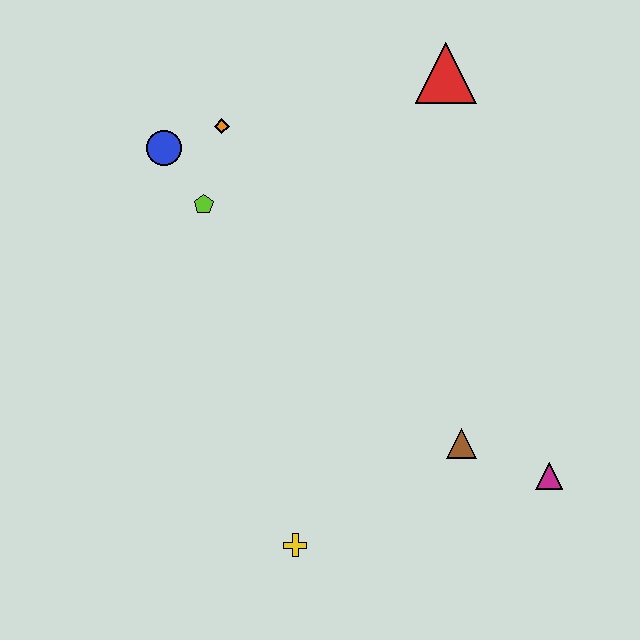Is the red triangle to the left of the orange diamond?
No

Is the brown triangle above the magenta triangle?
Yes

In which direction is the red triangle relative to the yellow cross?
The red triangle is above the yellow cross.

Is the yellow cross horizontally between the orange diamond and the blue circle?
No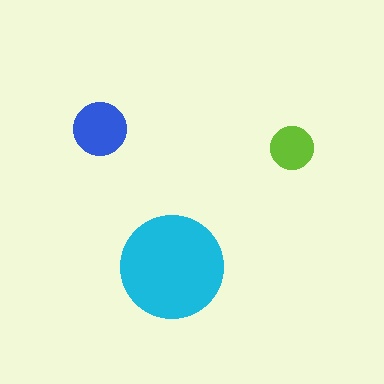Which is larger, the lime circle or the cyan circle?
The cyan one.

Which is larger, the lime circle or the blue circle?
The blue one.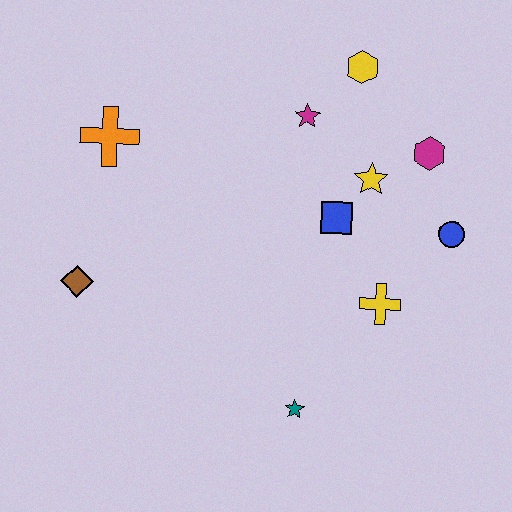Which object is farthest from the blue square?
The brown diamond is farthest from the blue square.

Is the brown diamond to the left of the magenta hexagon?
Yes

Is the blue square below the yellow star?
Yes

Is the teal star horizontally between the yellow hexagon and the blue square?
No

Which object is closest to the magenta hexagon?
The yellow star is closest to the magenta hexagon.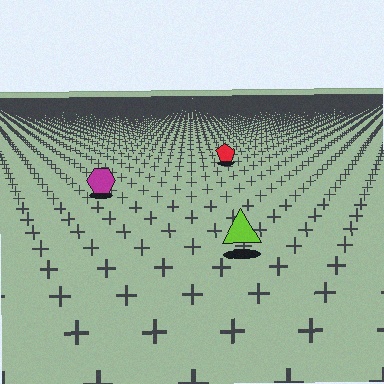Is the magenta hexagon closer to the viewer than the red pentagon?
Yes. The magenta hexagon is closer — you can tell from the texture gradient: the ground texture is coarser near it.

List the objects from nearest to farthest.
From nearest to farthest: the lime triangle, the magenta hexagon, the red pentagon.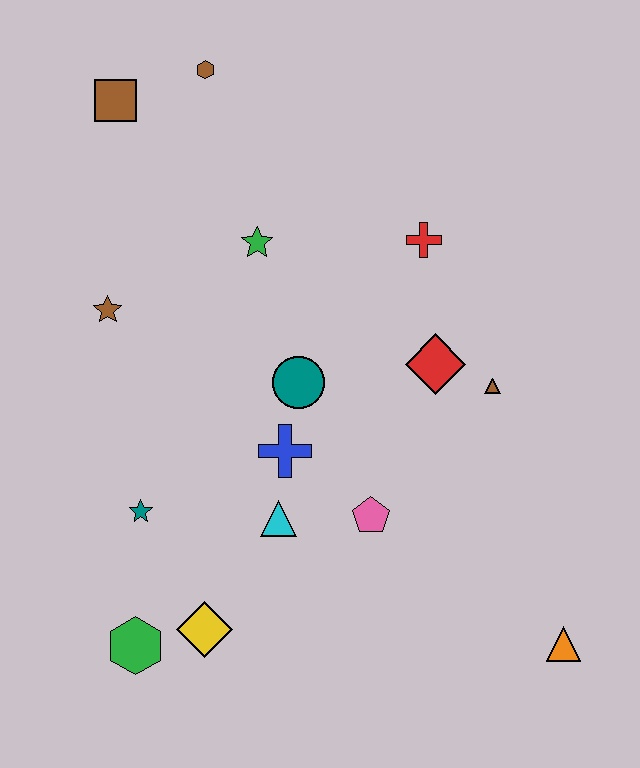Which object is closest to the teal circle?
The blue cross is closest to the teal circle.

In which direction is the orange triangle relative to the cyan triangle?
The orange triangle is to the right of the cyan triangle.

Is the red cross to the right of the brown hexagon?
Yes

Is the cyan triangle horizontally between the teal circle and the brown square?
Yes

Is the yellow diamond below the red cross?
Yes